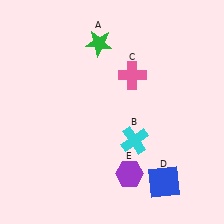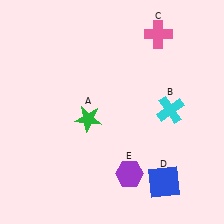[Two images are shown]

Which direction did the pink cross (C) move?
The pink cross (C) moved up.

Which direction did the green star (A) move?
The green star (A) moved down.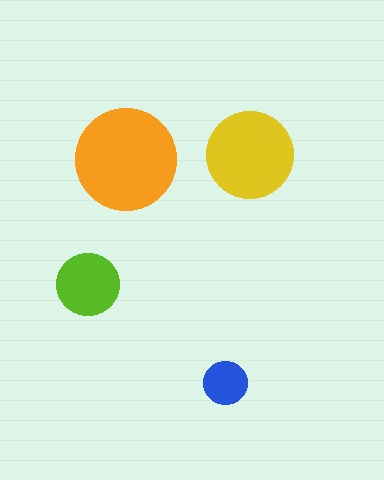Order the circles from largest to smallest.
the orange one, the yellow one, the lime one, the blue one.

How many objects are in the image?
There are 4 objects in the image.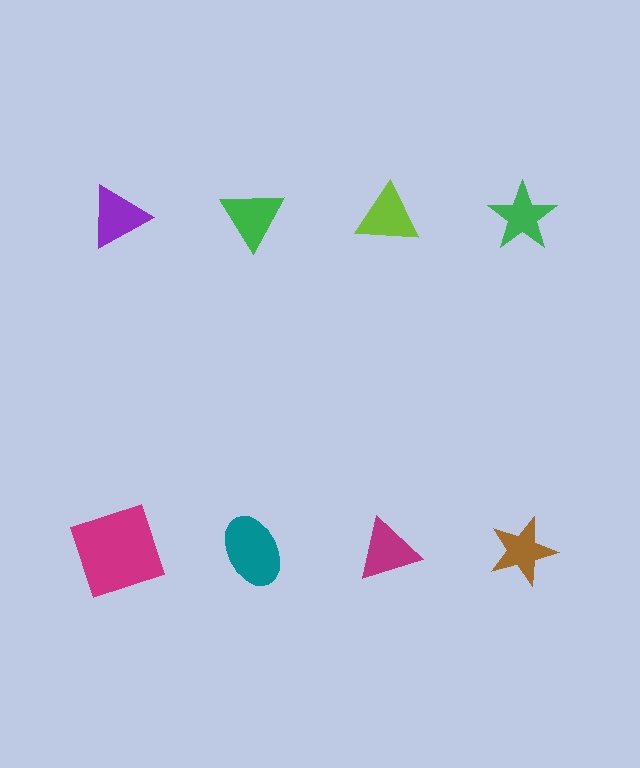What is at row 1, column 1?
A purple triangle.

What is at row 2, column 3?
A magenta triangle.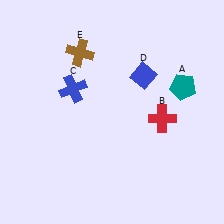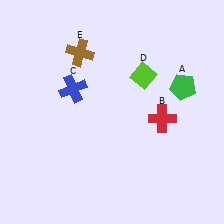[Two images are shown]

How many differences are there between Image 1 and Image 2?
There are 2 differences between the two images.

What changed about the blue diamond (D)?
In Image 1, D is blue. In Image 2, it changed to lime.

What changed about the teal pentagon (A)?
In Image 1, A is teal. In Image 2, it changed to green.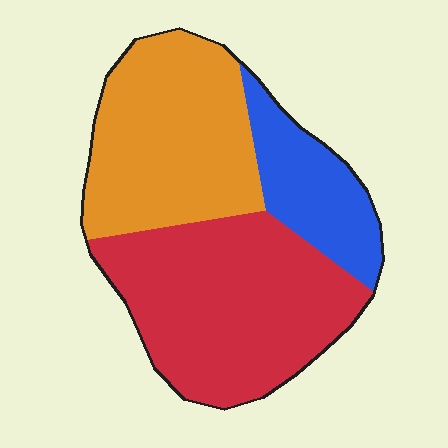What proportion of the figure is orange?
Orange covers roughly 35% of the figure.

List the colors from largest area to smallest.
From largest to smallest: red, orange, blue.